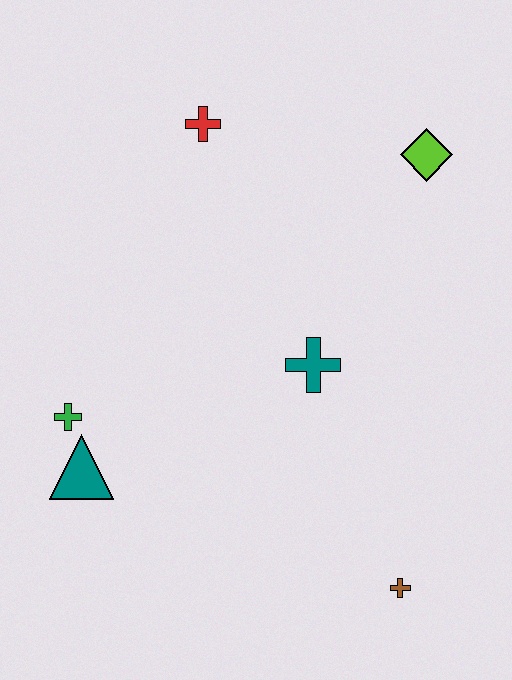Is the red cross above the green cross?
Yes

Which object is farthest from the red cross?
The brown cross is farthest from the red cross.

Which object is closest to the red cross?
The lime diamond is closest to the red cross.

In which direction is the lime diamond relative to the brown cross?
The lime diamond is above the brown cross.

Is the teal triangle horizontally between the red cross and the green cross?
Yes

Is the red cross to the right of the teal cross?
No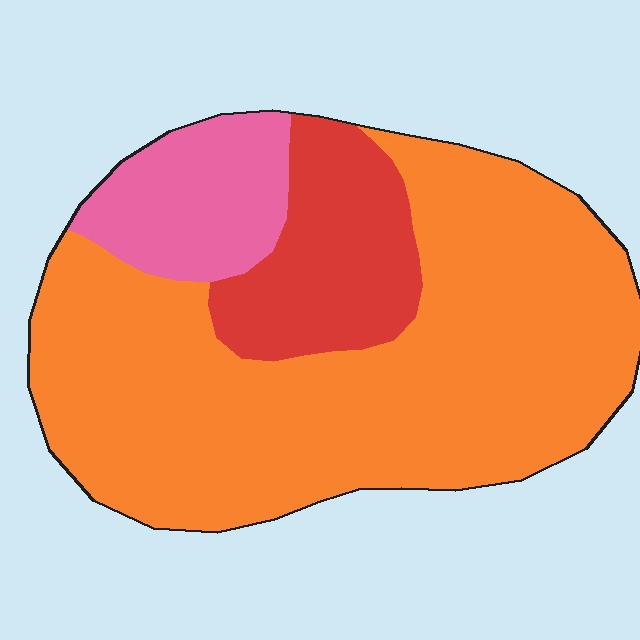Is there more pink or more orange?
Orange.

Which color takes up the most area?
Orange, at roughly 70%.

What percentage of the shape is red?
Red takes up between a sixth and a third of the shape.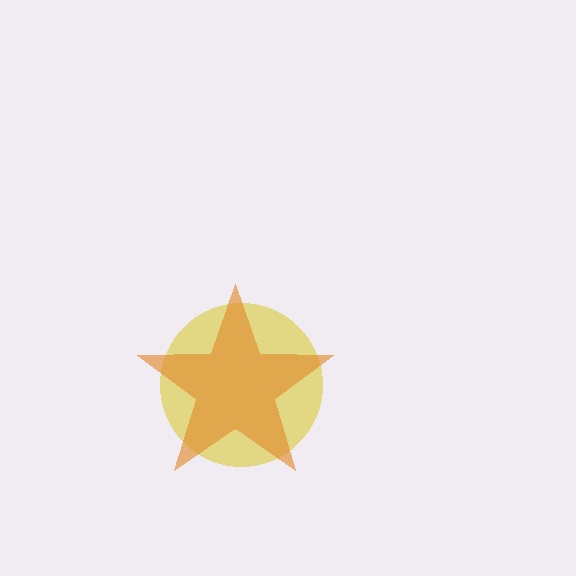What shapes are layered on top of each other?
The layered shapes are: a yellow circle, an orange star.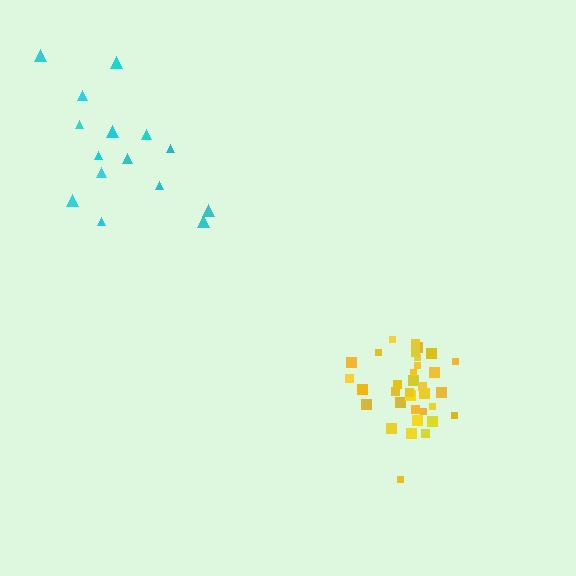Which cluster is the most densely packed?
Yellow.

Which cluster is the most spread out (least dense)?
Cyan.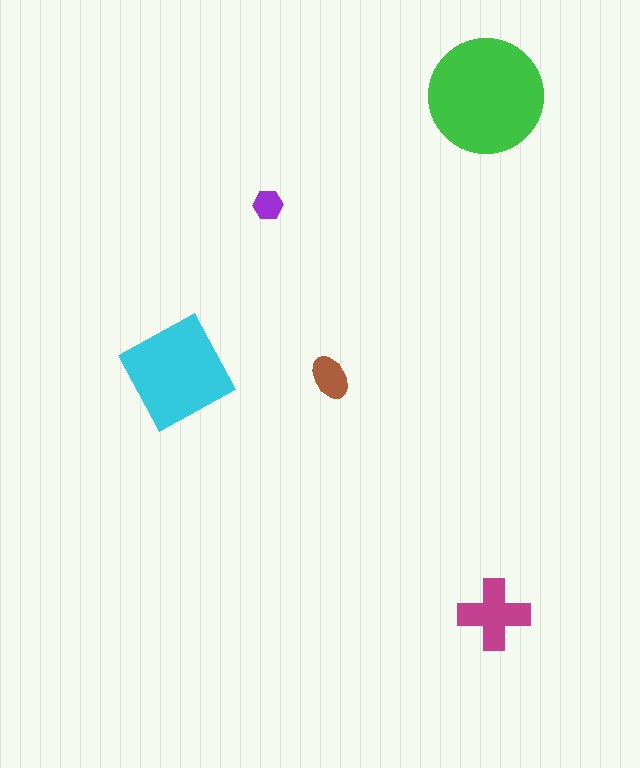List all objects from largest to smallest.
The green circle, the cyan diamond, the magenta cross, the brown ellipse, the purple hexagon.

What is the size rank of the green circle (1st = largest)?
1st.